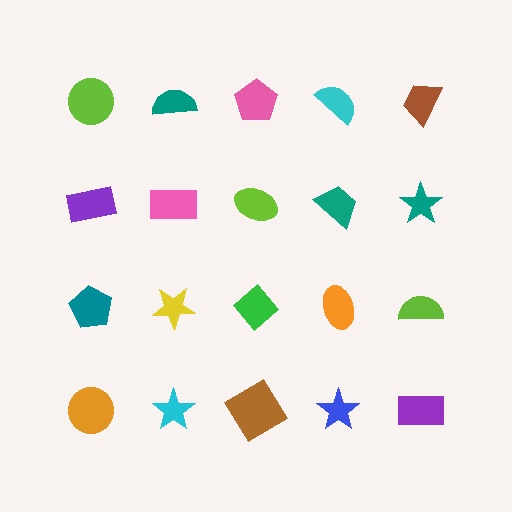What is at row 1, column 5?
A brown trapezoid.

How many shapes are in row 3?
5 shapes.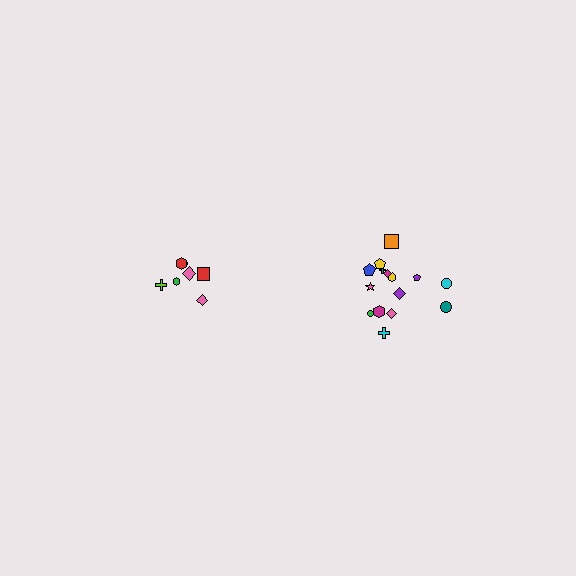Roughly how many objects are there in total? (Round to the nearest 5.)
Roughly 20 objects in total.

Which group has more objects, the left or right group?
The right group.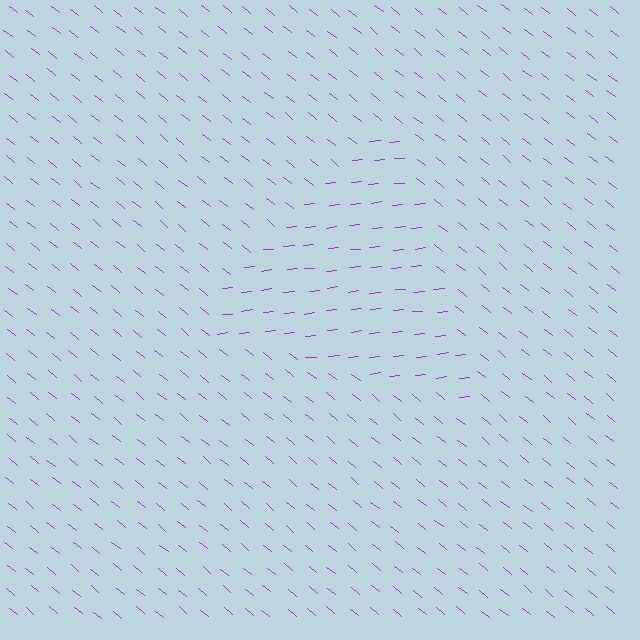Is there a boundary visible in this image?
Yes, there is a texture boundary formed by a change in line orientation.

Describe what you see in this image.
The image is filled with small purple line segments. A triangle region in the image has lines oriented differently from the surrounding lines, creating a visible texture boundary.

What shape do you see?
I see a triangle.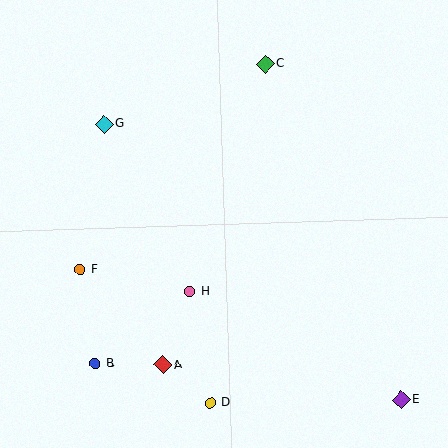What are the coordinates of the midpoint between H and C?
The midpoint between H and C is at (227, 178).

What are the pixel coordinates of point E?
Point E is at (401, 400).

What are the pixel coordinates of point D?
Point D is at (210, 403).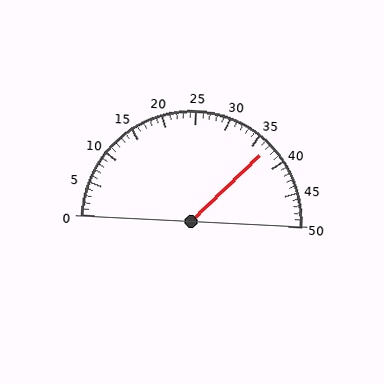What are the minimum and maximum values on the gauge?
The gauge ranges from 0 to 50.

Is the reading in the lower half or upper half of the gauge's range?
The reading is in the upper half of the range (0 to 50).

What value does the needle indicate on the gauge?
The needle indicates approximately 37.